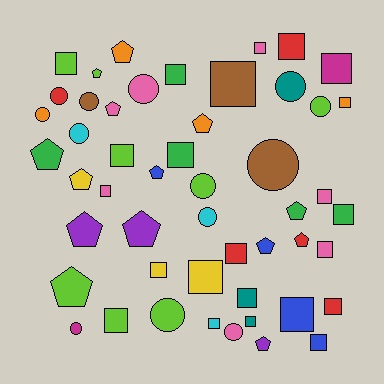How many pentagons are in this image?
There are 14 pentagons.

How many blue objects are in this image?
There are 4 blue objects.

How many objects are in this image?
There are 50 objects.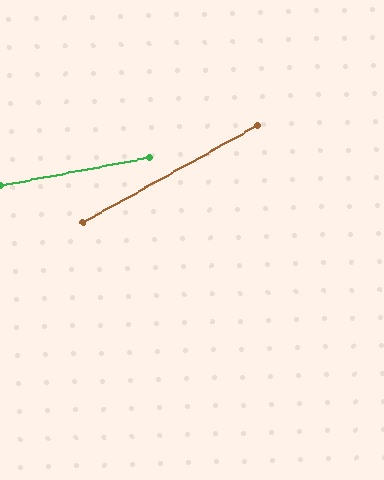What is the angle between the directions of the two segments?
Approximately 18 degrees.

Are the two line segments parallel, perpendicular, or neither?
Neither parallel nor perpendicular — they differ by about 18°.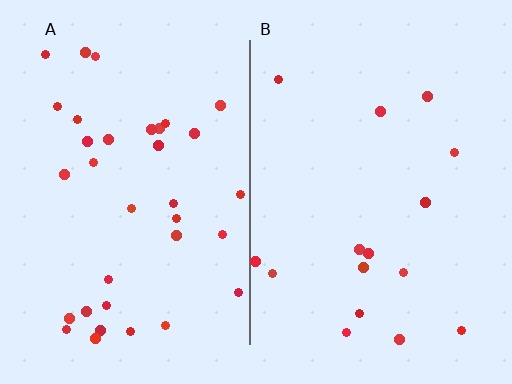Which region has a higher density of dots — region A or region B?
A (the left).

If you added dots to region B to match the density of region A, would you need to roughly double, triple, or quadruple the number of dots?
Approximately double.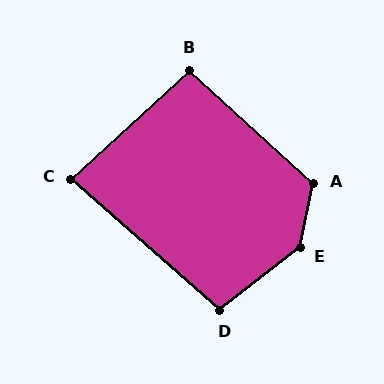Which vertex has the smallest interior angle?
C, at approximately 84 degrees.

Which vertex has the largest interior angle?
E, at approximately 140 degrees.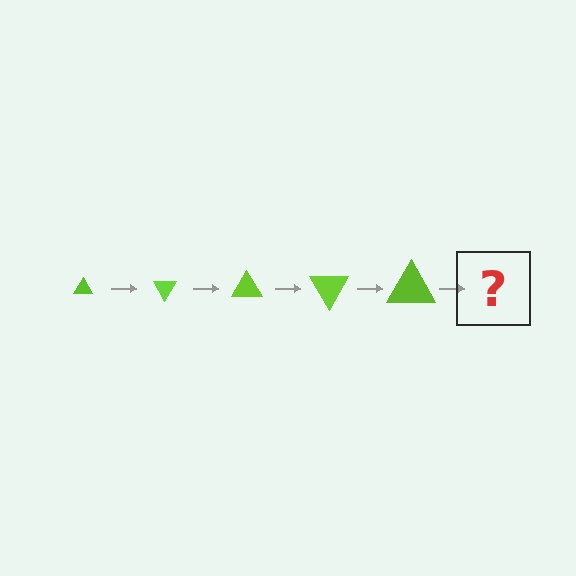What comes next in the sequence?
The next element should be a triangle, larger than the previous one and rotated 300 degrees from the start.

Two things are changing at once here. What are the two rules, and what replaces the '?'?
The two rules are that the triangle grows larger each step and it rotates 60 degrees each step. The '?' should be a triangle, larger than the previous one and rotated 300 degrees from the start.